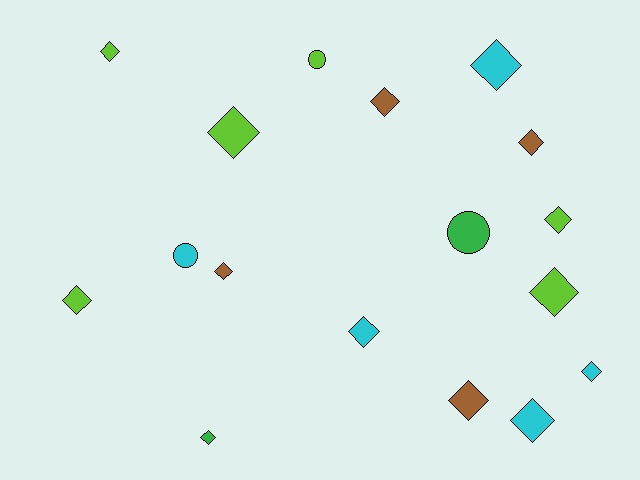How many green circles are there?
There is 1 green circle.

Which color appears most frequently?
Lime, with 6 objects.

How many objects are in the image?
There are 17 objects.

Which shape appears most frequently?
Diamond, with 14 objects.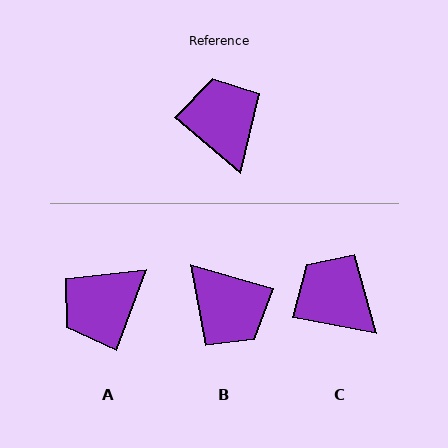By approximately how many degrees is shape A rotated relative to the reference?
Approximately 109 degrees counter-clockwise.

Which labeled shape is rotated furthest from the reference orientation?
B, about 156 degrees away.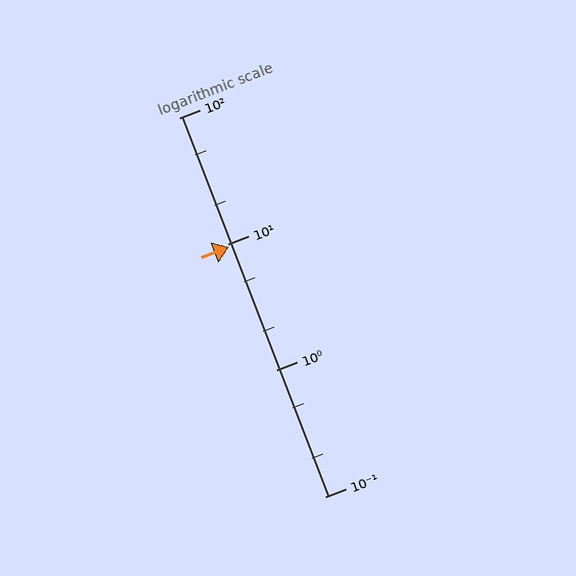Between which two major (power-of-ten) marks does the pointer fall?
The pointer is between 1 and 10.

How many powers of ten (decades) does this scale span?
The scale spans 3 decades, from 0.1 to 100.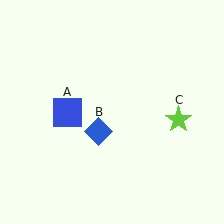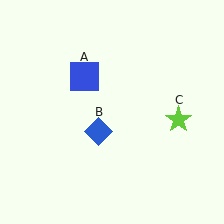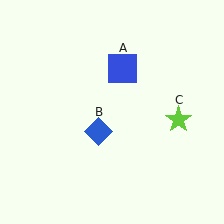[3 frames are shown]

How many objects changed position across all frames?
1 object changed position: blue square (object A).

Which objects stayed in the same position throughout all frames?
Blue diamond (object B) and lime star (object C) remained stationary.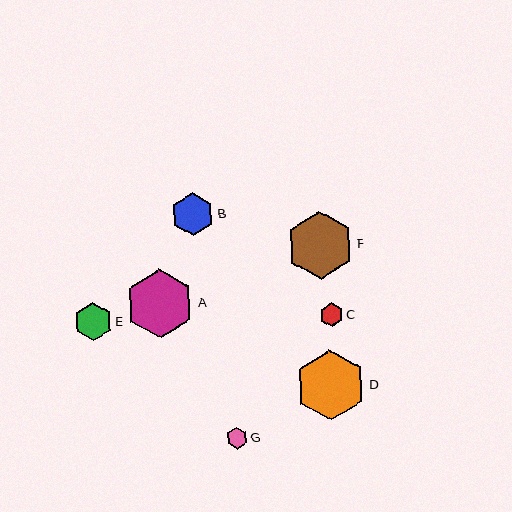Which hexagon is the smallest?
Hexagon G is the smallest with a size of approximately 22 pixels.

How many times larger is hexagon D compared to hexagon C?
Hexagon D is approximately 3.0 times the size of hexagon C.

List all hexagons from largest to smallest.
From largest to smallest: D, A, F, B, E, C, G.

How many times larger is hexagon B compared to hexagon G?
Hexagon B is approximately 2.0 times the size of hexagon G.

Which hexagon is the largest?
Hexagon D is the largest with a size of approximately 70 pixels.